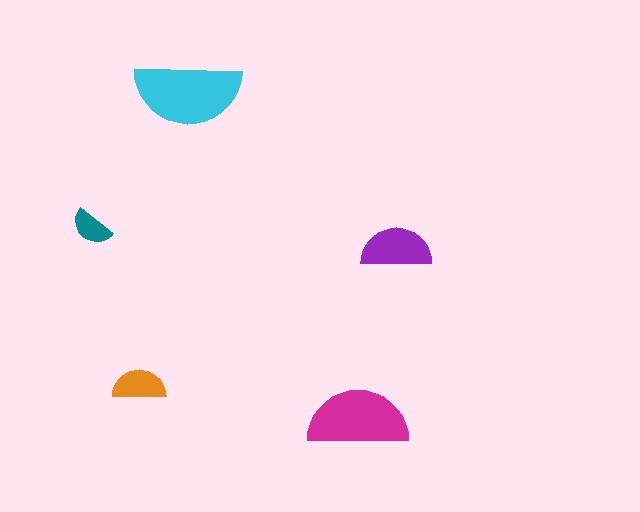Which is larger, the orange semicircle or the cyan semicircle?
The cyan one.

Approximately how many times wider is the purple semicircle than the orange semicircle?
About 1.5 times wider.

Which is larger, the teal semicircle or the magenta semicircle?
The magenta one.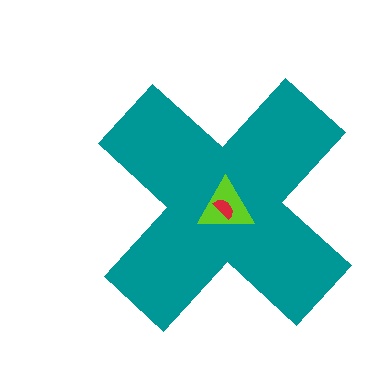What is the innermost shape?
The red semicircle.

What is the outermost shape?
The teal cross.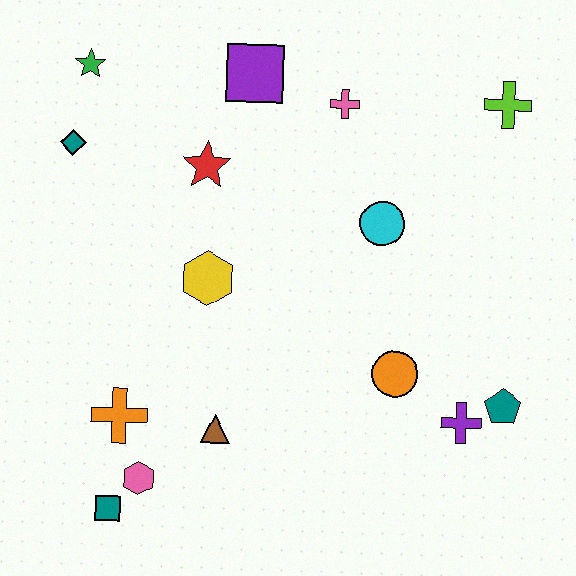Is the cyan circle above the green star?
No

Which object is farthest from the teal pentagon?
The green star is farthest from the teal pentagon.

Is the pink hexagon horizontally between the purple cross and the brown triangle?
No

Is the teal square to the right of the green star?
Yes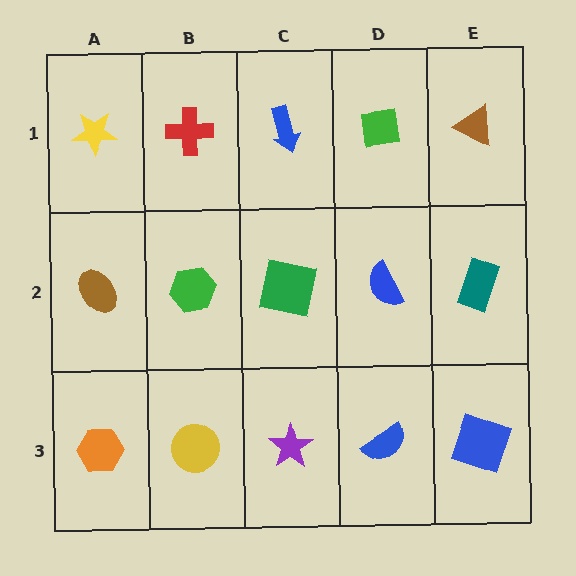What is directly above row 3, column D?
A blue semicircle.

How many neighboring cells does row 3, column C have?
3.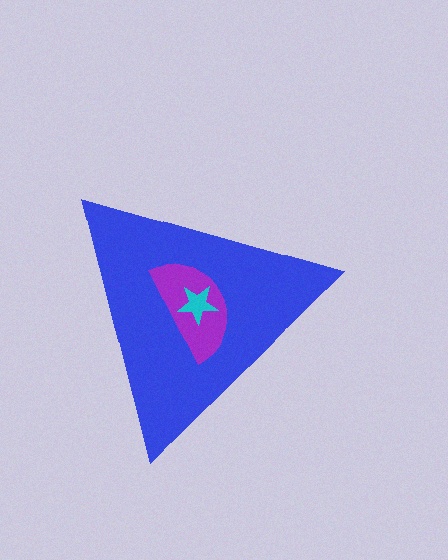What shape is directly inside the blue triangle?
The purple semicircle.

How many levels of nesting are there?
3.